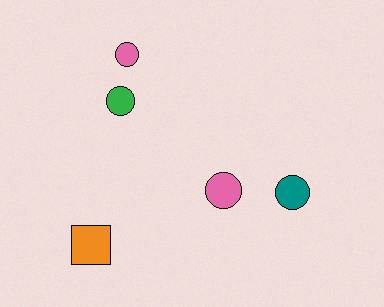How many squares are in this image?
There is 1 square.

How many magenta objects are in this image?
There are no magenta objects.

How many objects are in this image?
There are 5 objects.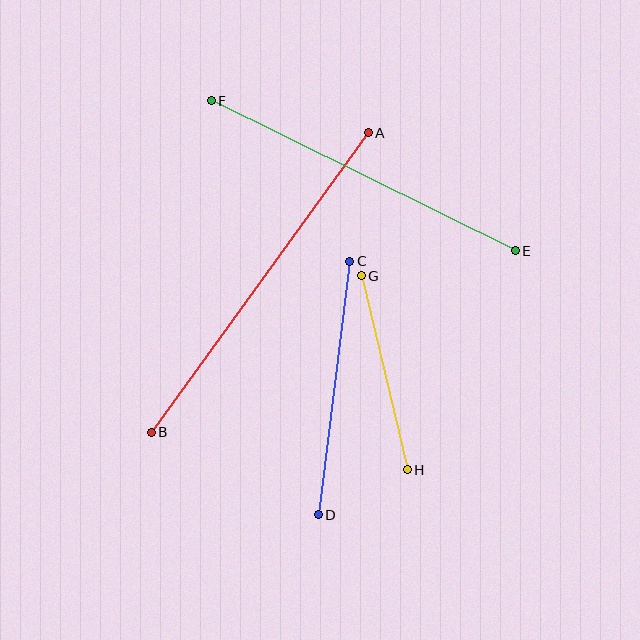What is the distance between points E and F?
The distance is approximately 339 pixels.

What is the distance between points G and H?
The distance is approximately 200 pixels.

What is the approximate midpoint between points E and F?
The midpoint is at approximately (363, 176) pixels.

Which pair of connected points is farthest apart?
Points A and B are farthest apart.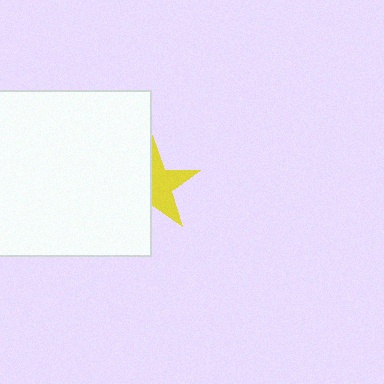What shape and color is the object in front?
The object in front is a white square.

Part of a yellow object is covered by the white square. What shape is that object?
It is a star.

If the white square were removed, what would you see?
You would see the complete yellow star.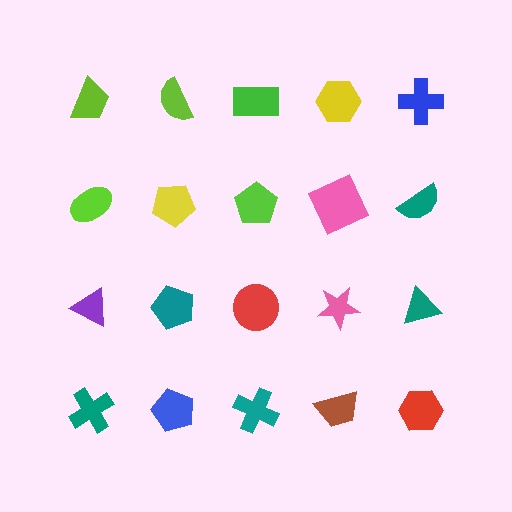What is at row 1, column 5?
A blue cross.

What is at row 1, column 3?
A green rectangle.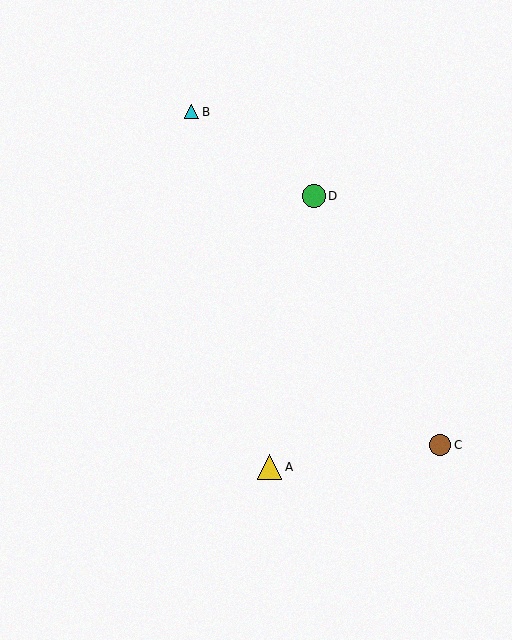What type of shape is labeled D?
Shape D is a green circle.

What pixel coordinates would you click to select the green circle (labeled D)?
Click at (314, 196) to select the green circle D.